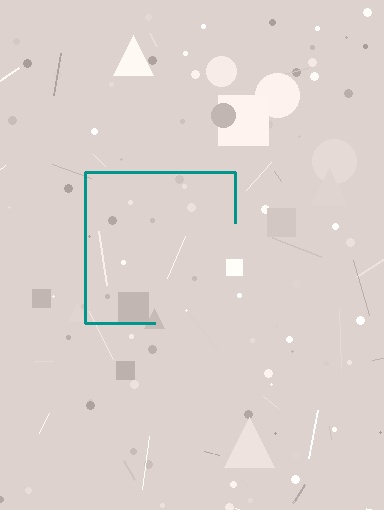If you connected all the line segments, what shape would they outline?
They would outline a square.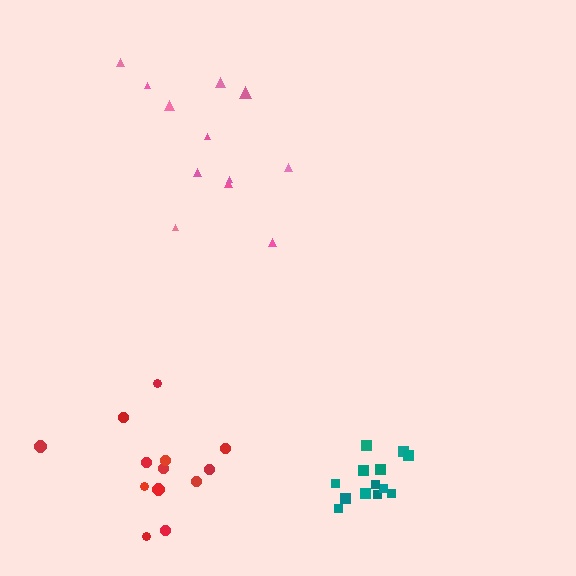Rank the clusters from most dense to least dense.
teal, red, pink.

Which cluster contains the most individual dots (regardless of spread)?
Red (13).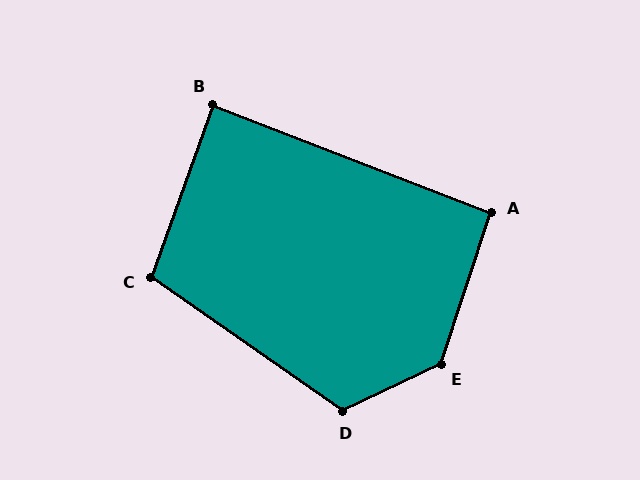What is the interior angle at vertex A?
Approximately 93 degrees (approximately right).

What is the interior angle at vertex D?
Approximately 119 degrees (obtuse).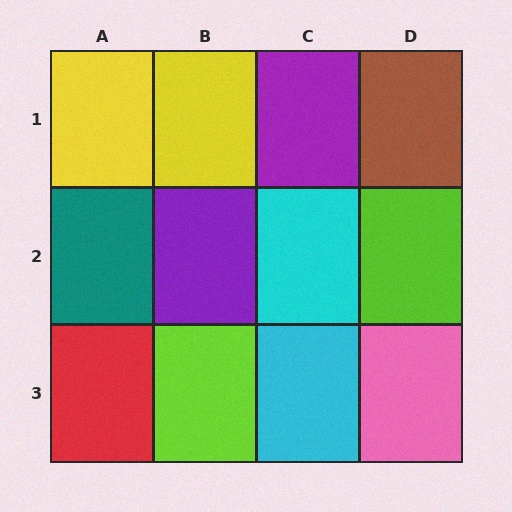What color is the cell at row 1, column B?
Yellow.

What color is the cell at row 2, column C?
Cyan.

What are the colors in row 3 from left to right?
Red, lime, cyan, pink.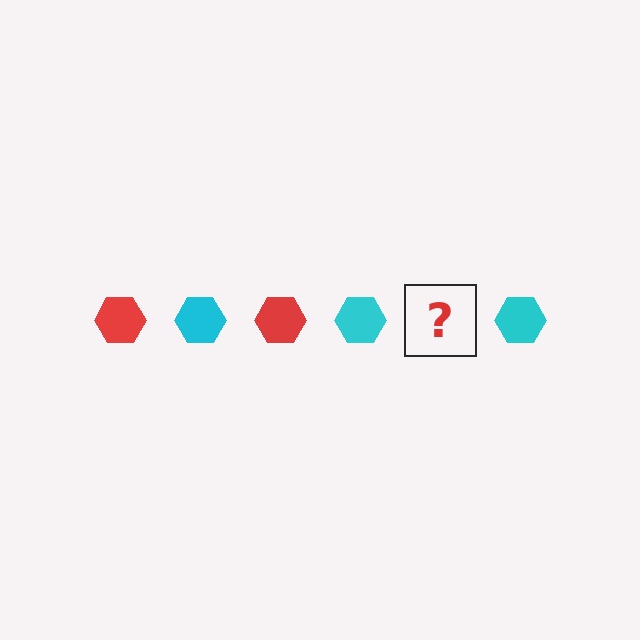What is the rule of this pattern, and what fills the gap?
The rule is that the pattern cycles through red, cyan hexagons. The gap should be filled with a red hexagon.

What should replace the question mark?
The question mark should be replaced with a red hexagon.